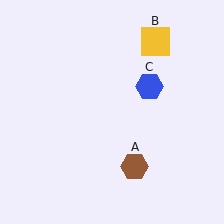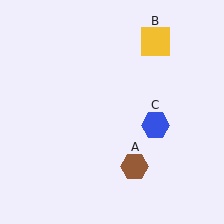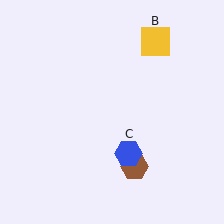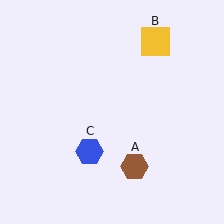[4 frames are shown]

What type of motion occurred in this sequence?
The blue hexagon (object C) rotated clockwise around the center of the scene.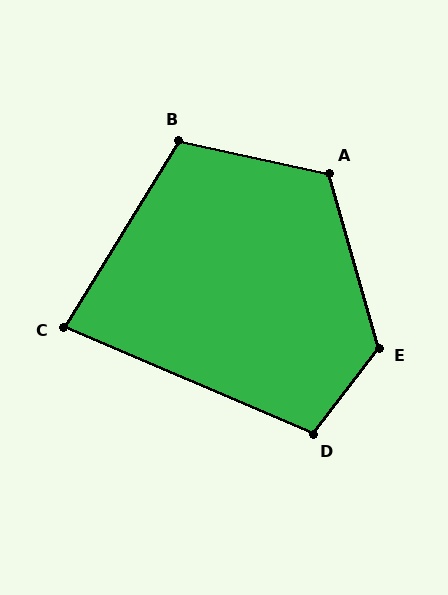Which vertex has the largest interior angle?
E, at approximately 127 degrees.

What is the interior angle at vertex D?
Approximately 104 degrees (obtuse).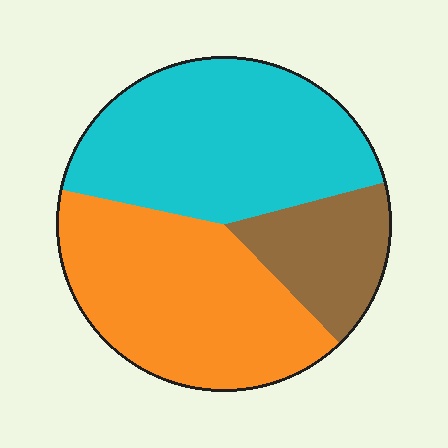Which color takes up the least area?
Brown, at roughly 15%.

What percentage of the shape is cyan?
Cyan takes up between a quarter and a half of the shape.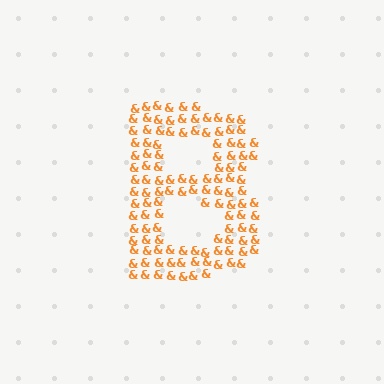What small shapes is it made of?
It is made of small ampersands.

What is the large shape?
The large shape is the letter B.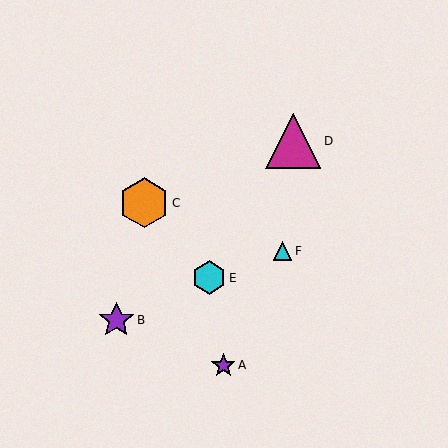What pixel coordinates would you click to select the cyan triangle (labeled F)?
Click at (282, 251) to select the cyan triangle F.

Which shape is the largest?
The magenta triangle (labeled D) is the largest.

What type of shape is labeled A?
Shape A is a purple star.